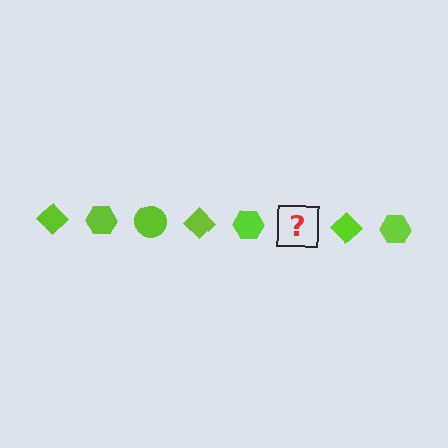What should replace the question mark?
The question mark should be replaced with a lime circle.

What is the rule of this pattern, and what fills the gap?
The rule is that the pattern cycles through diamond, hexagon, circle shapes in lime. The gap should be filled with a lime circle.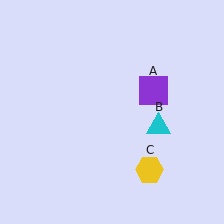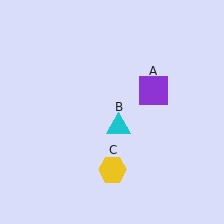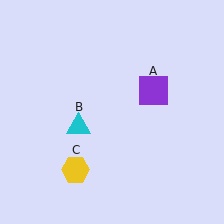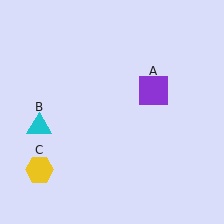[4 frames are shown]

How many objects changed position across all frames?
2 objects changed position: cyan triangle (object B), yellow hexagon (object C).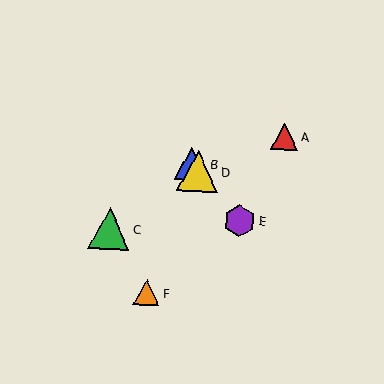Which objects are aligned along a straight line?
Objects B, D, E are aligned along a straight line.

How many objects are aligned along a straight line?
3 objects (B, D, E) are aligned along a straight line.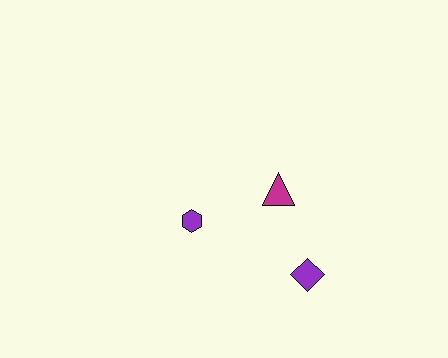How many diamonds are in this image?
There is 1 diamond.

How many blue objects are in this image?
There are no blue objects.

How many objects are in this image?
There are 3 objects.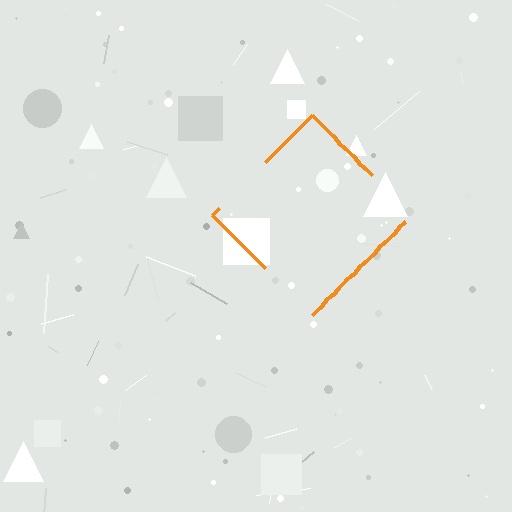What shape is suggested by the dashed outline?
The dashed outline suggests a diamond.